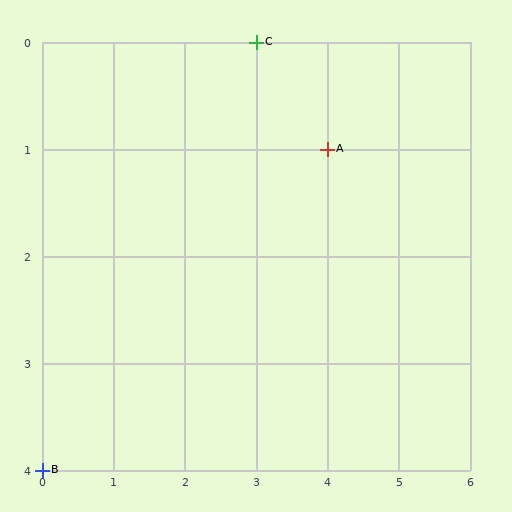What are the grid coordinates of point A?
Point A is at grid coordinates (4, 1).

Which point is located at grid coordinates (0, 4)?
Point B is at (0, 4).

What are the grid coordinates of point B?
Point B is at grid coordinates (0, 4).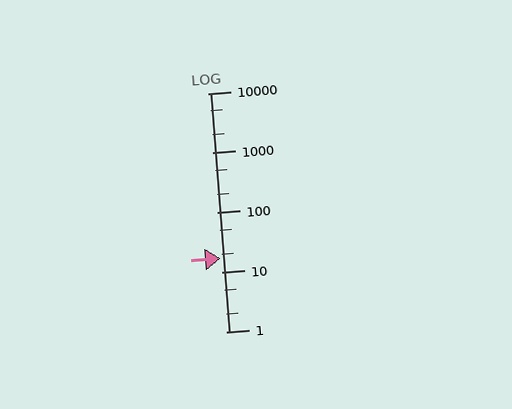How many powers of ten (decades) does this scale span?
The scale spans 4 decades, from 1 to 10000.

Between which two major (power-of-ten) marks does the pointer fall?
The pointer is between 10 and 100.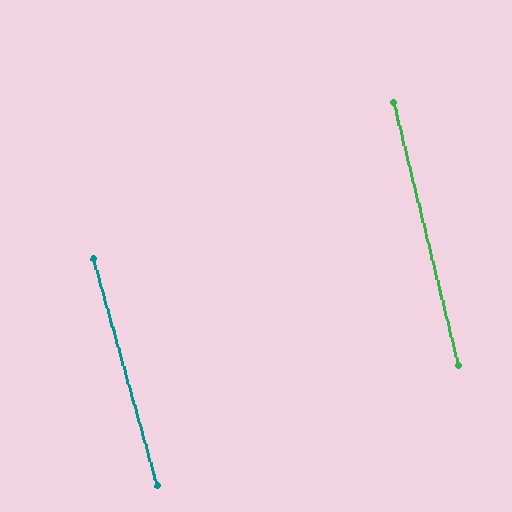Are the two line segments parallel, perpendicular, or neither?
Parallel — their directions differ by only 1.9°.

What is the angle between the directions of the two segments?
Approximately 2 degrees.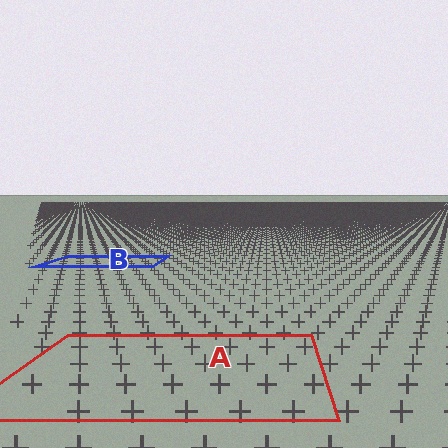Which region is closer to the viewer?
Region A is closer. The texture elements there are larger and more spread out.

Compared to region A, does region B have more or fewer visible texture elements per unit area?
Region B has more texture elements per unit area — they are packed more densely because it is farther away.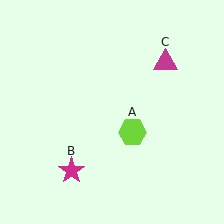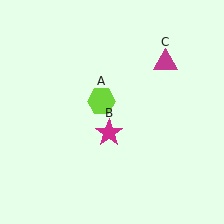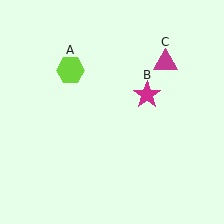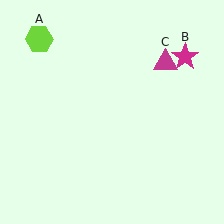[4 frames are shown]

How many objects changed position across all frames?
2 objects changed position: lime hexagon (object A), magenta star (object B).